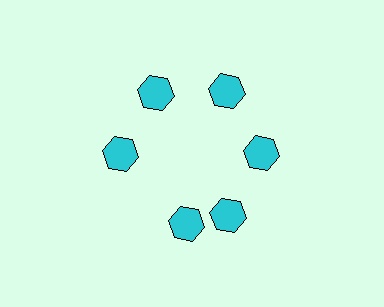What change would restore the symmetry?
The symmetry would be restored by rotating it back into even spacing with its neighbors so that all 6 hexagons sit at equal angles and equal distance from the center.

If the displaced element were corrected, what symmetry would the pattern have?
It would have 6-fold rotational symmetry — the pattern would map onto itself every 60 degrees.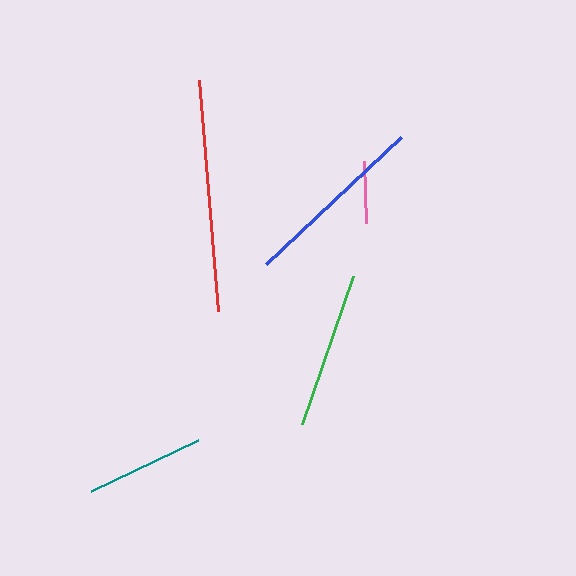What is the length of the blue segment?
The blue segment is approximately 185 pixels long.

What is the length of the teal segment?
The teal segment is approximately 118 pixels long.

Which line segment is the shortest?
The pink line is the shortest at approximately 63 pixels.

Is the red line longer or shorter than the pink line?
The red line is longer than the pink line.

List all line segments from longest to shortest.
From longest to shortest: red, blue, green, teal, pink.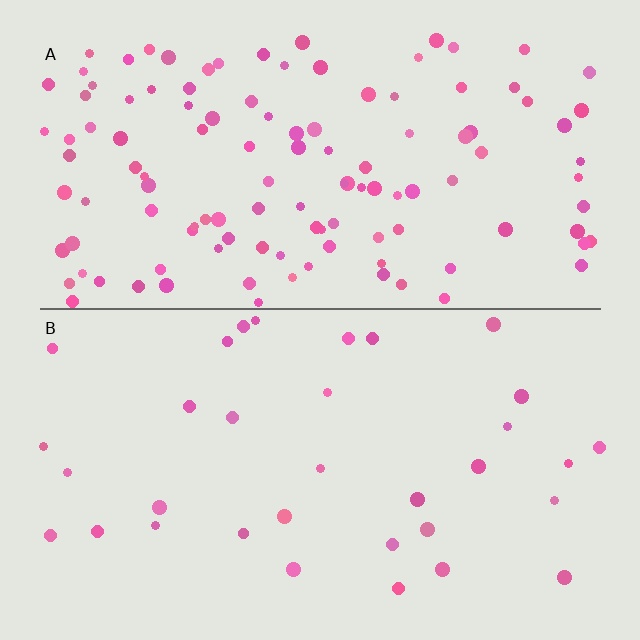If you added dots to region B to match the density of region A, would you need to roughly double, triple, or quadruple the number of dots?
Approximately quadruple.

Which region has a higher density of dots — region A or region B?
A (the top).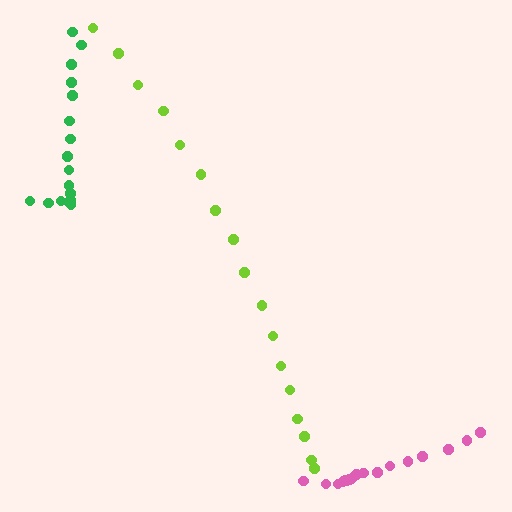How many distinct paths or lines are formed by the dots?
There are 3 distinct paths.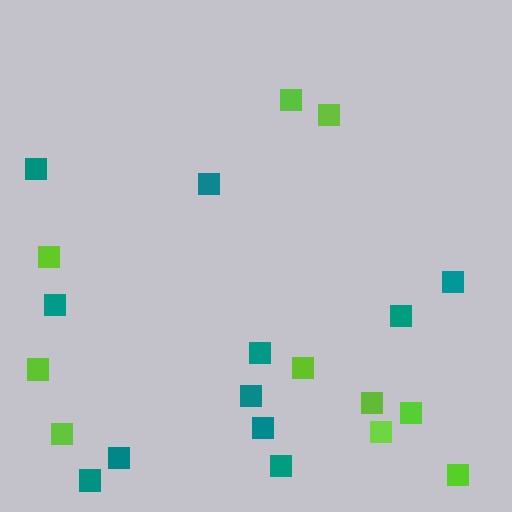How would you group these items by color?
There are 2 groups: one group of teal squares (11) and one group of lime squares (10).